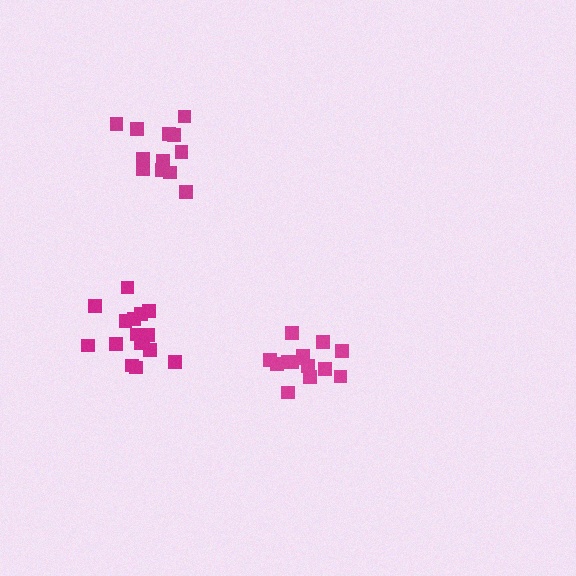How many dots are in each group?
Group 1: 12 dots, Group 2: 16 dots, Group 3: 15 dots (43 total).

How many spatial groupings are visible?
There are 3 spatial groupings.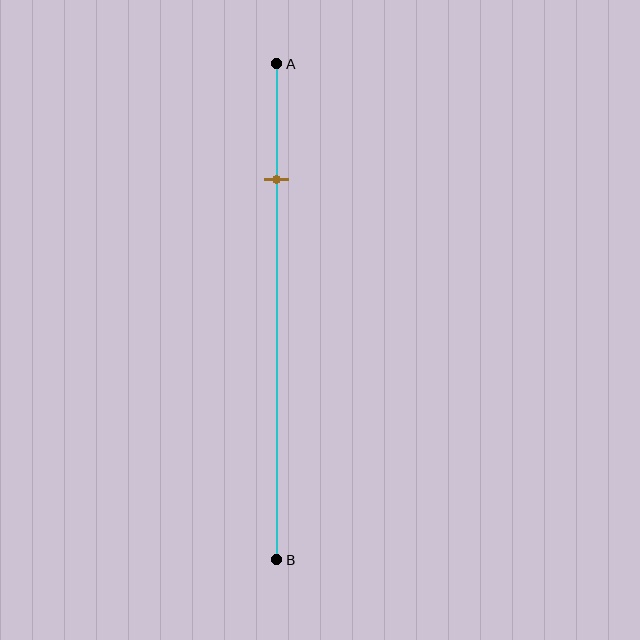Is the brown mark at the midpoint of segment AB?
No, the mark is at about 25% from A, not at the 50% midpoint.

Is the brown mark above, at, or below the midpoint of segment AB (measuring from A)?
The brown mark is above the midpoint of segment AB.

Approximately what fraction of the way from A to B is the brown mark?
The brown mark is approximately 25% of the way from A to B.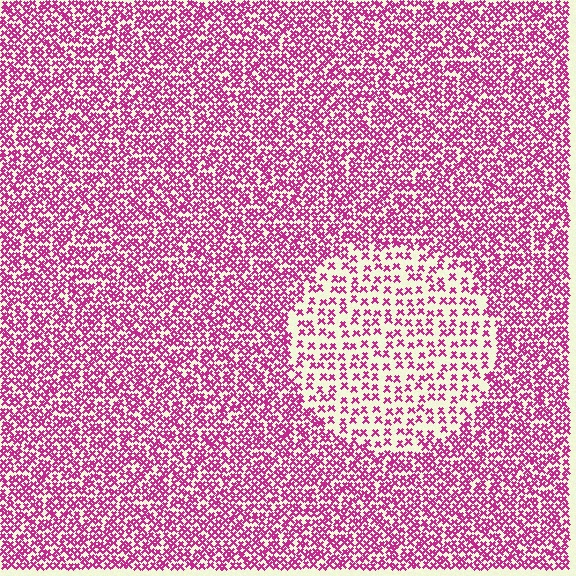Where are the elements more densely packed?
The elements are more densely packed outside the circle boundary.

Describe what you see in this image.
The image contains small magenta elements arranged at two different densities. A circle-shaped region is visible where the elements are less densely packed than the surrounding area.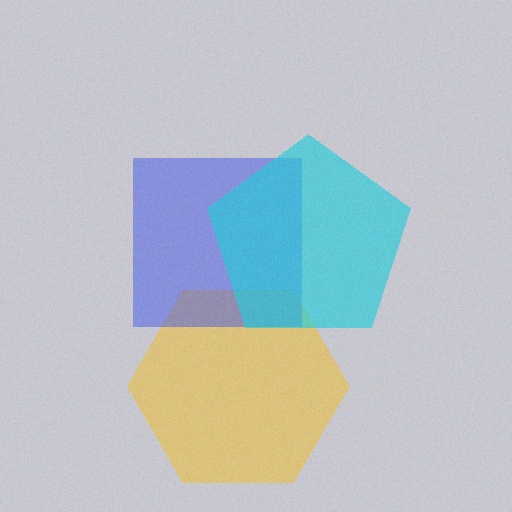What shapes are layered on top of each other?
The layered shapes are: a yellow hexagon, a blue square, a cyan pentagon.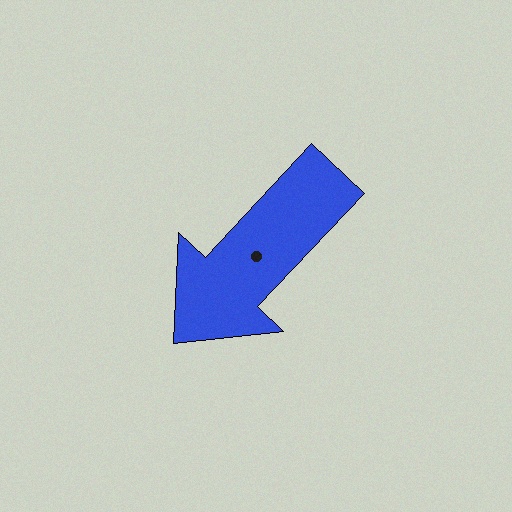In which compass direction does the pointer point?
Southwest.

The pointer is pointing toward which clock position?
Roughly 7 o'clock.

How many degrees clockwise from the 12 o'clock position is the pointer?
Approximately 223 degrees.